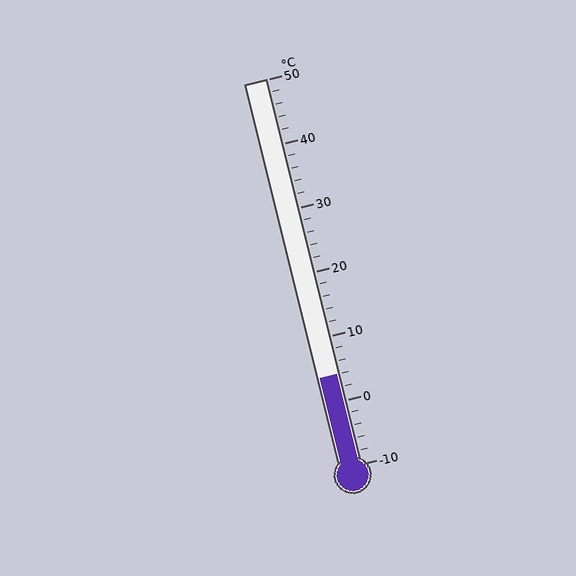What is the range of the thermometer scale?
The thermometer scale ranges from -10°C to 50°C.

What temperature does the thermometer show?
The thermometer shows approximately 4°C.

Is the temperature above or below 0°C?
The temperature is above 0°C.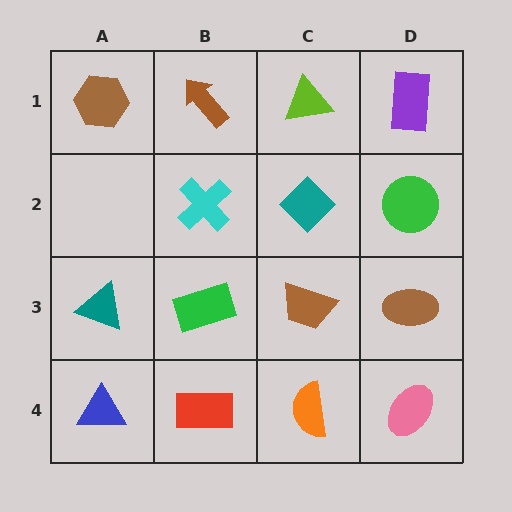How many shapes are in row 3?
4 shapes.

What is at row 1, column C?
A lime triangle.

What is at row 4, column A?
A blue triangle.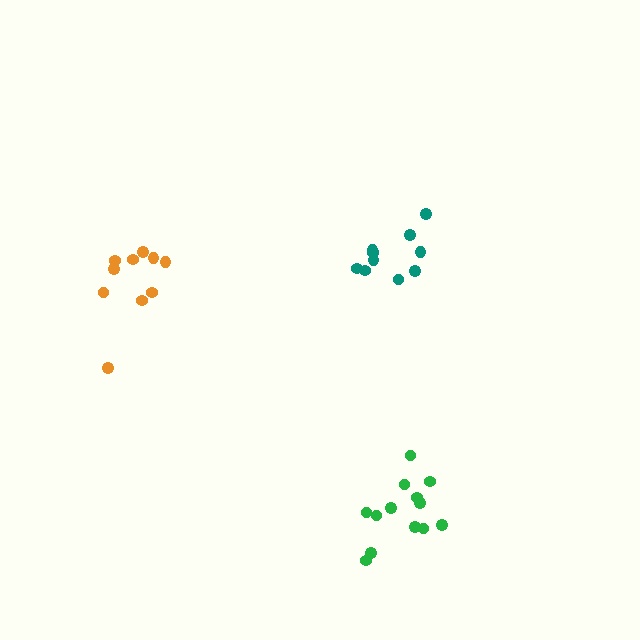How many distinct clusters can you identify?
There are 3 distinct clusters.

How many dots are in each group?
Group 1: 10 dots, Group 2: 13 dots, Group 3: 10 dots (33 total).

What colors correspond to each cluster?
The clusters are colored: teal, green, orange.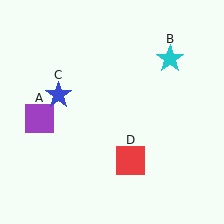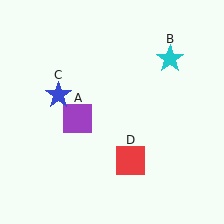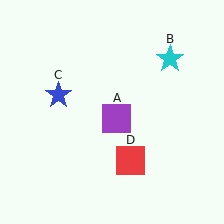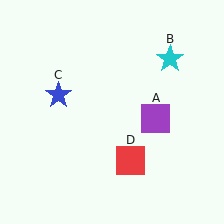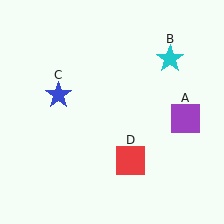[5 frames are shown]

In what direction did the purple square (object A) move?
The purple square (object A) moved right.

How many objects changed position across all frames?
1 object changed position: purple square (object A).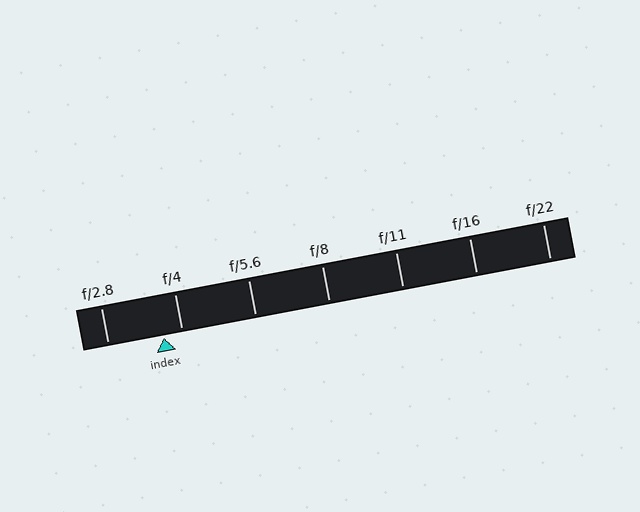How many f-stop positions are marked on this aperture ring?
There are 7 f-stop positions marked.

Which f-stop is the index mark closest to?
The index mark is closest to f/4.